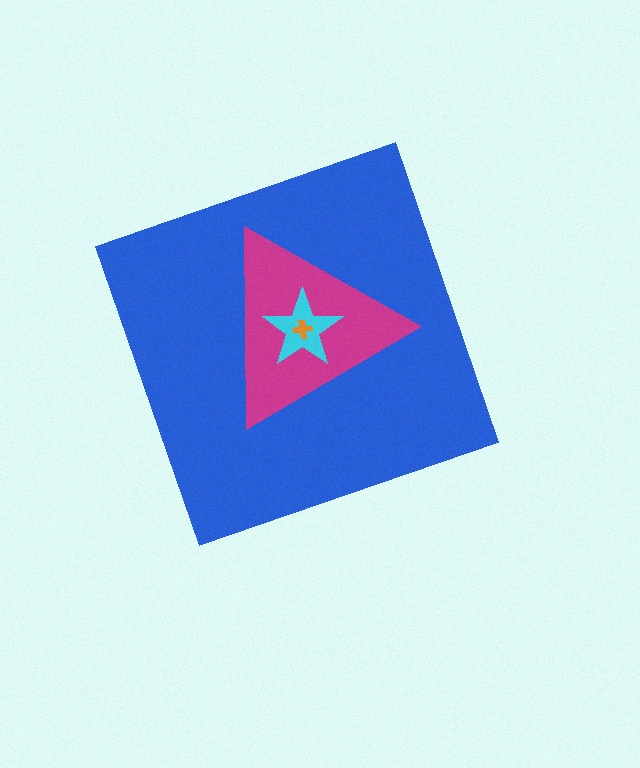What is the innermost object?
The orange cross.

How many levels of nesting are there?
4.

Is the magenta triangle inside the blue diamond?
Yes.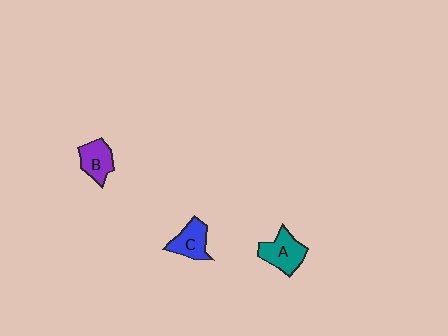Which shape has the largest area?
Shape A (teal).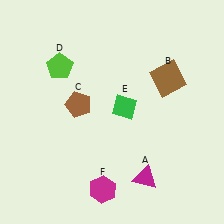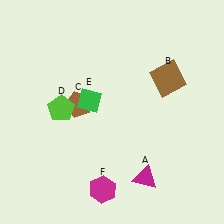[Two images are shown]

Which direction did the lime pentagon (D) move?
The lime pentagon (D) moved down.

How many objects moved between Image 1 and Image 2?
2 objects moved between the two images.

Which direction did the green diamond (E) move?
The green diamond (E) moved left.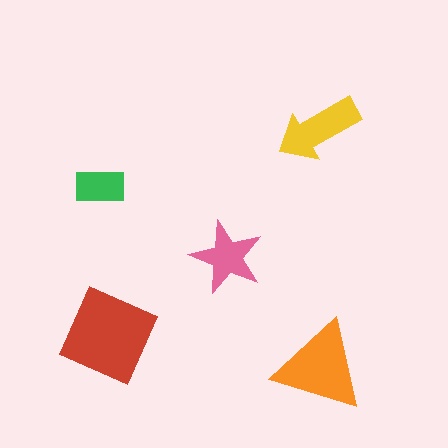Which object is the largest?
The red square.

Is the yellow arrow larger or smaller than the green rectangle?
Larger.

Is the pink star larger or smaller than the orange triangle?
Smaller.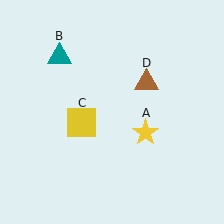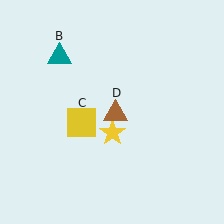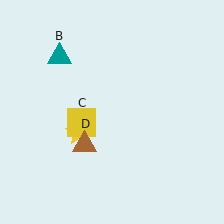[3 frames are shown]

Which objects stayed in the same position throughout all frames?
Teal triangle (object B) and yellow square (object C) remained stationary.